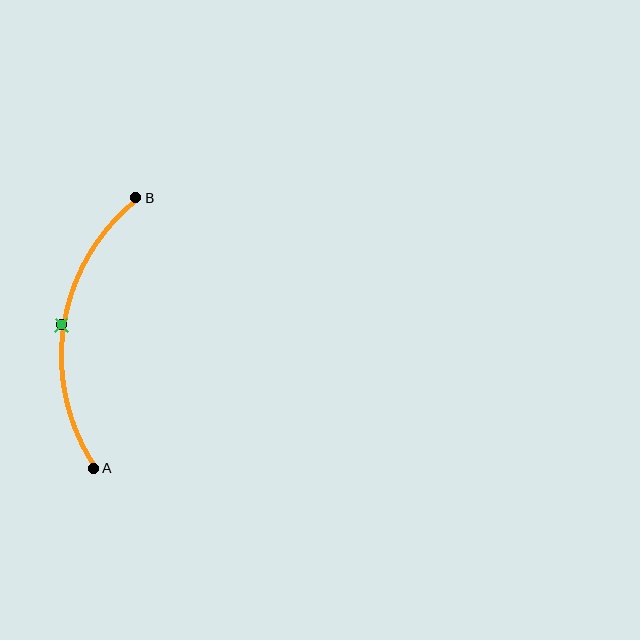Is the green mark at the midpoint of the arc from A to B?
Yes. The green mark lies on the arc at equal arc-length from both A and B — it is the arc midpoint.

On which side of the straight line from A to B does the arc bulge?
The arc bulges to the left of the straight line connecting A and B.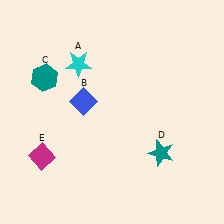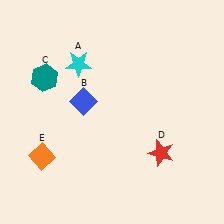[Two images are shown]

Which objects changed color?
D changed from teal to red. E changed from magenta to orange.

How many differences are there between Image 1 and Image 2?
There are 2 differences between the two images.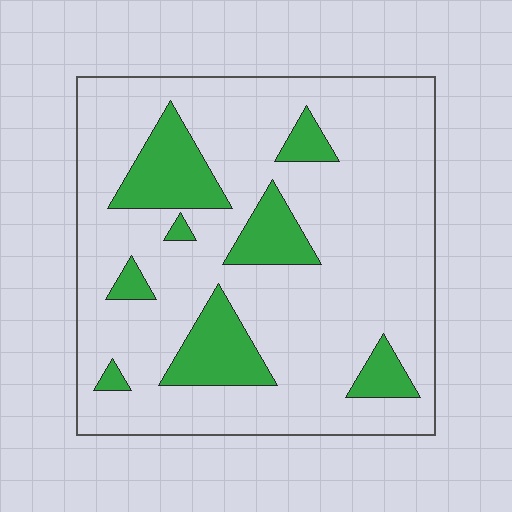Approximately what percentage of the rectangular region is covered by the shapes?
Approximately 20%.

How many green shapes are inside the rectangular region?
8.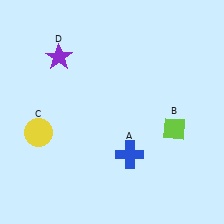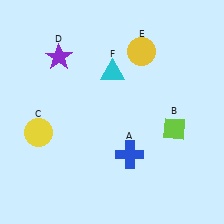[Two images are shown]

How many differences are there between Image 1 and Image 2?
There are 2 differences between the two images.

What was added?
A yellow circle (E), a cyan triangle (F) were added in Image 2.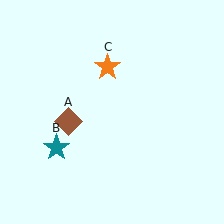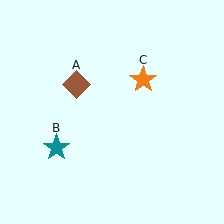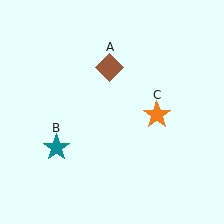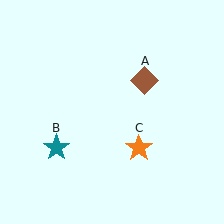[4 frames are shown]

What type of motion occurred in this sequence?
The brown diamond (object A), orange star (object C) rotated clockwise around the center of the scene.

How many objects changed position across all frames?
2 objects changed position: brown diamond (object A), orange star (object C).